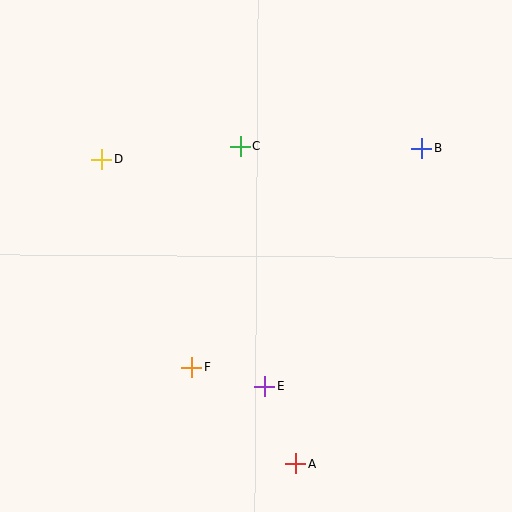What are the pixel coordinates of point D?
Point D is at (102, 159).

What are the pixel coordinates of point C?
Point C is at (240, 146).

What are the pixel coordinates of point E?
Point E is at (265, 386).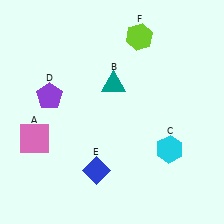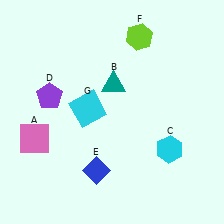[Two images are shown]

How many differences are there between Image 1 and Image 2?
There is 1 difference between the two images.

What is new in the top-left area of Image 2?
A cyan square (G) was added in the top-left area of Image 2.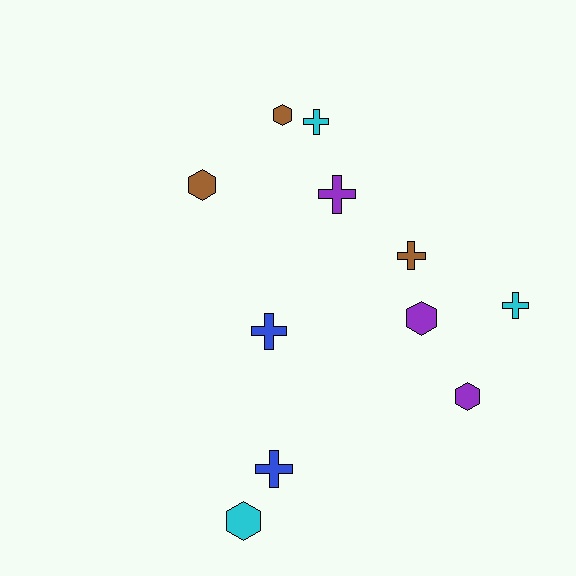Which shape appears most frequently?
Cross, with 6 objects.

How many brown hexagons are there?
There are 2 brown hexagons.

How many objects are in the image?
There are 11 objects.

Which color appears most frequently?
Brown, with 3 objects.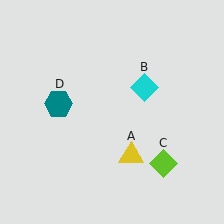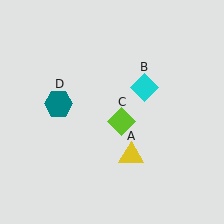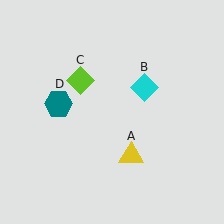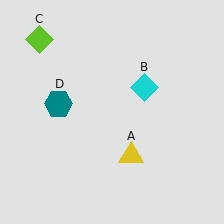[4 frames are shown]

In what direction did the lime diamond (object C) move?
The lime diamond (object C) moved up and to the left.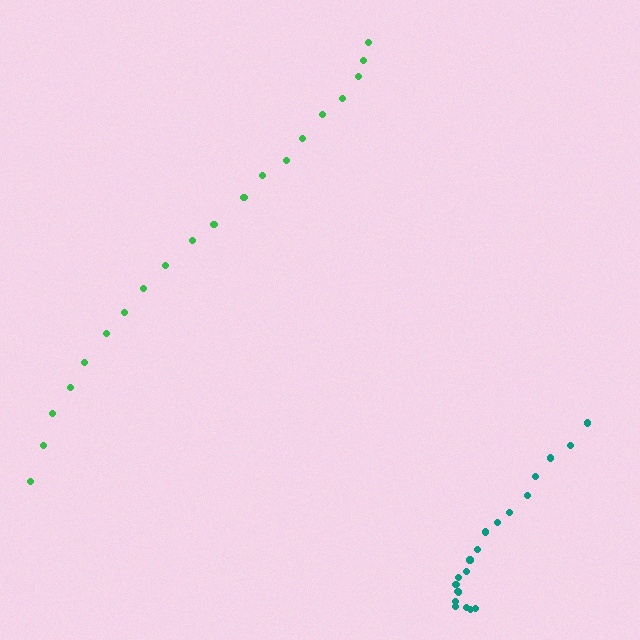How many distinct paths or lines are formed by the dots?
There are 2 distinct paths.